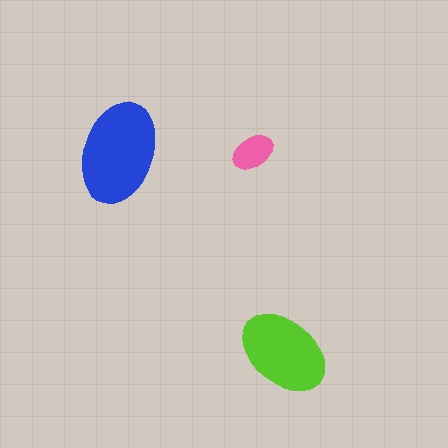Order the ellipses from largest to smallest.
the blue one, the lime one, the pink one.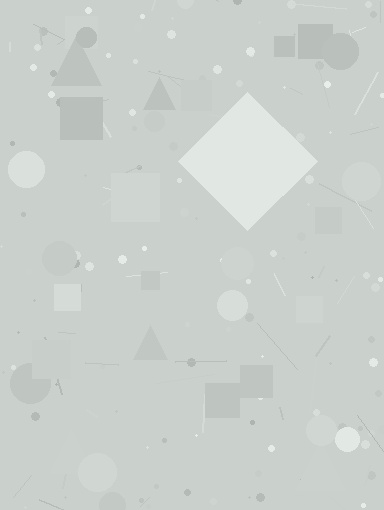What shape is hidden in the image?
A diamond is hidden in the image.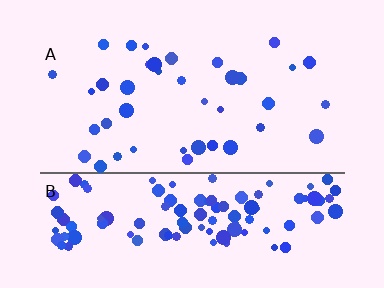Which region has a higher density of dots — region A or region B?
B (the bottom).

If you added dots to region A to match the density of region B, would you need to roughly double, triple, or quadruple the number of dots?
Approximately triple.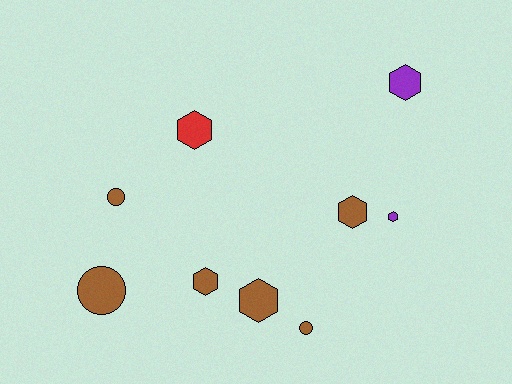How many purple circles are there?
There are no purple circles.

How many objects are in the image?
There are 9 objects.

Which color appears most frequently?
Brown, with 6 objects.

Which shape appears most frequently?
Hexagon, with 6 objects.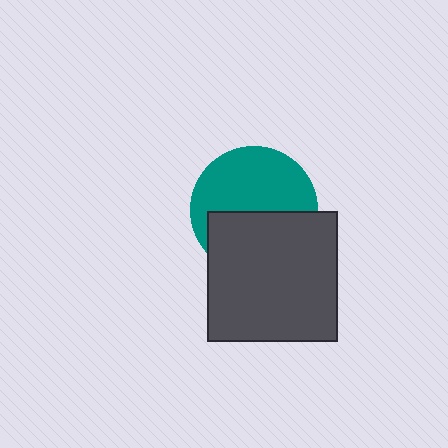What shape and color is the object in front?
The object in front is a dark gray square.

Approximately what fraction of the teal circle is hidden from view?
Roughly 45% of the teal circle is hidden behind the dark gray square.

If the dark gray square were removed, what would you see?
You would see the complete teal circle.